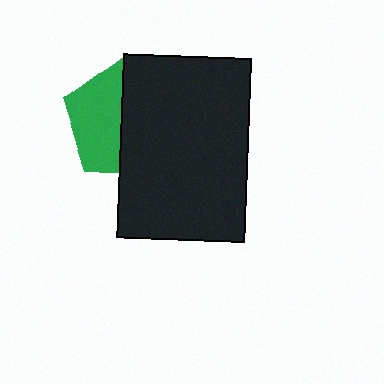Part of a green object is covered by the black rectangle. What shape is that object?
It is a pentagon.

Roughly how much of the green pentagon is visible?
A small part of it is visible (roughly 44%).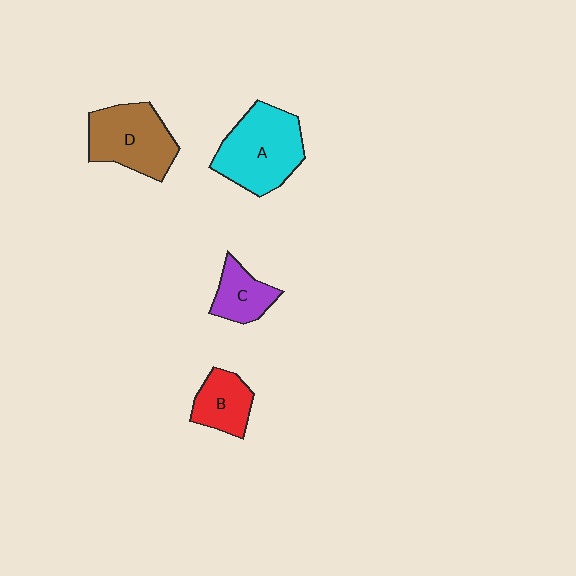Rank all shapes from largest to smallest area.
From largest to smallest: A (cyan), D (brown), B (red), C (purple).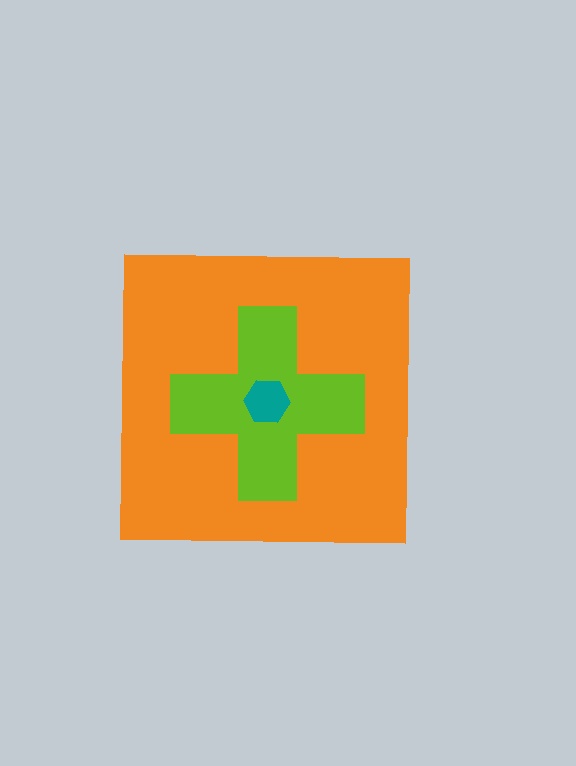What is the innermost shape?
The teal hexagon.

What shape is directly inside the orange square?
The lime cross.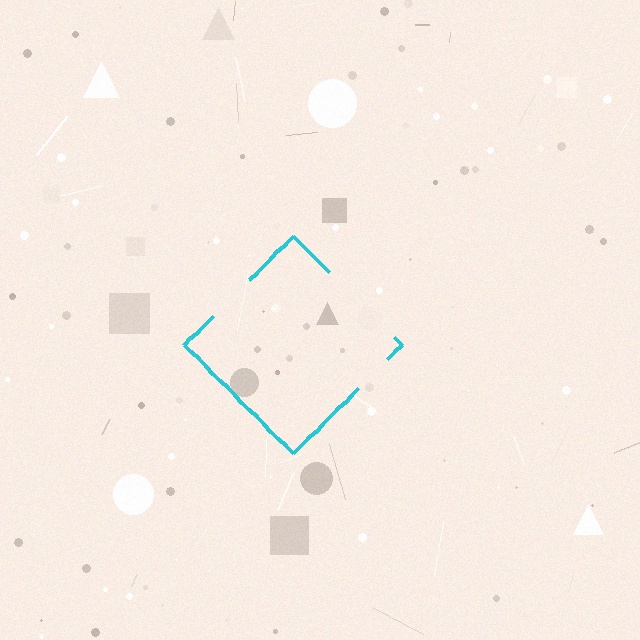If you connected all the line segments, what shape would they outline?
They would outline a diamond.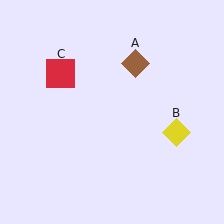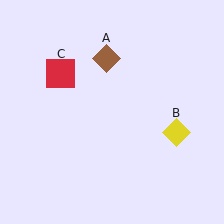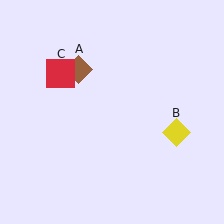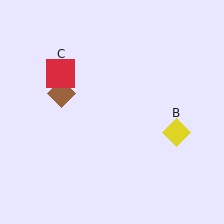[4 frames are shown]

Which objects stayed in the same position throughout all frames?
Yellow diamond (object B) and red square (object C) remained stationary.